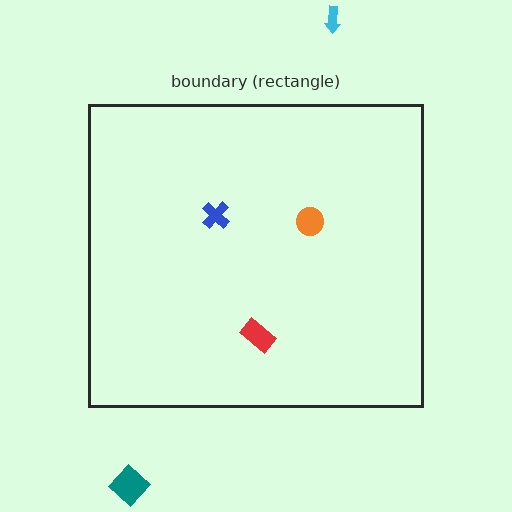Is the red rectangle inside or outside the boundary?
Inside.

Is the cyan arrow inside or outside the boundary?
Outside.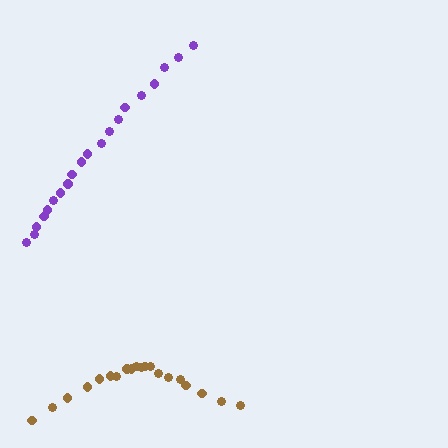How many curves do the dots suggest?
There are 2 distinct paths.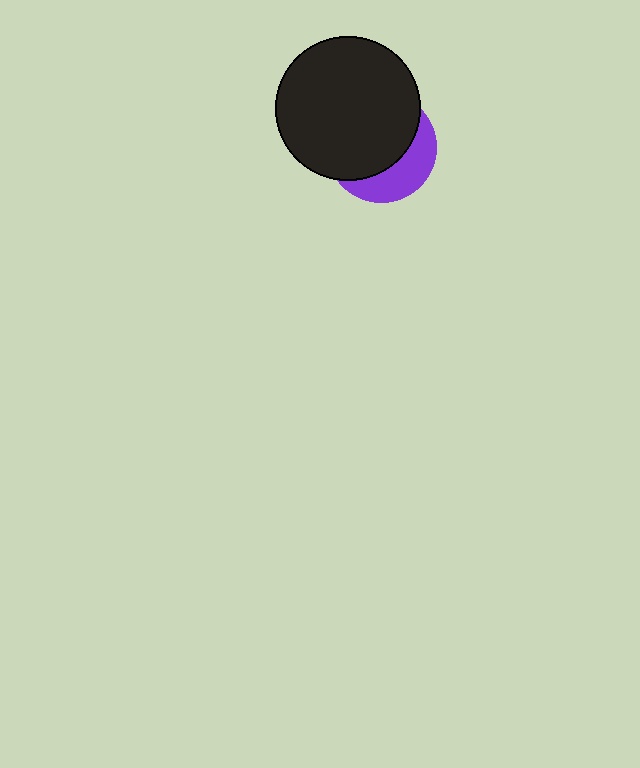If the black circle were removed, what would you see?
You would see the complete purple circle.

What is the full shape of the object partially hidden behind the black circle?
The partially hidden object is a purple circle.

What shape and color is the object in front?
The object in front is a black circle.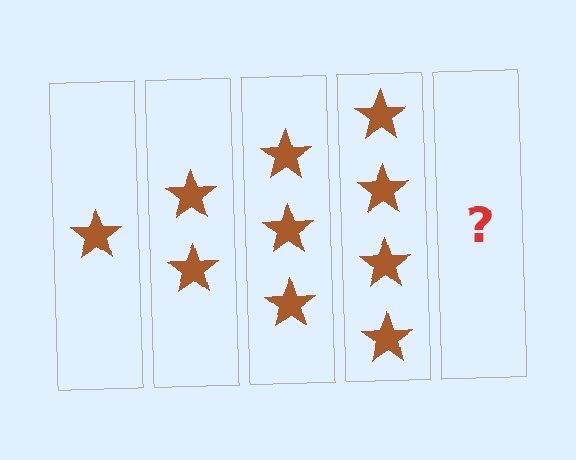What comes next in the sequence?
The next element should be 5 stars.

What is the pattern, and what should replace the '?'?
The pattern is that each step adds one more star. The '?' should be 5 stars.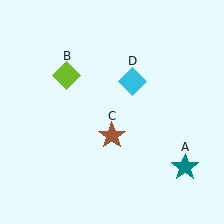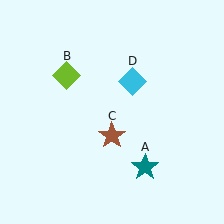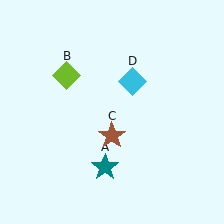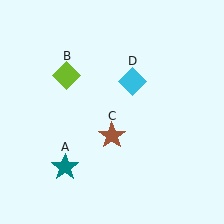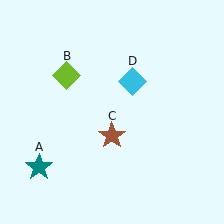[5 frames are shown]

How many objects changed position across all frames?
1 object changed position: teal star (object A).